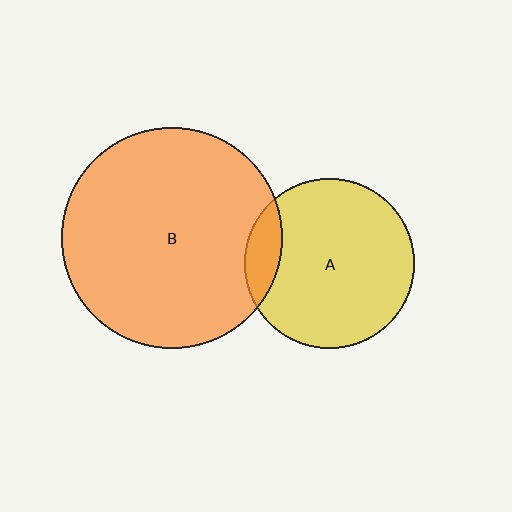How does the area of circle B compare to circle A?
Approximately 1.7 times.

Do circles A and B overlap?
Yes.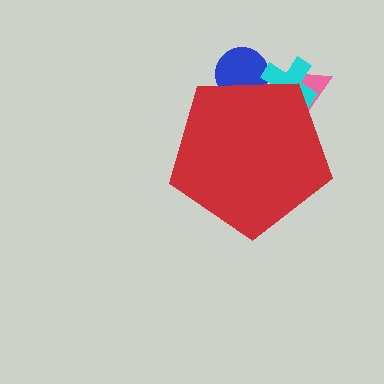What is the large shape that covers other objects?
A red pentagon.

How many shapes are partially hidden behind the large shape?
3 shapes are partially hidden.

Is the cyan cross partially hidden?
Yes, the cyan cross is partially hidden behind the red pentagon.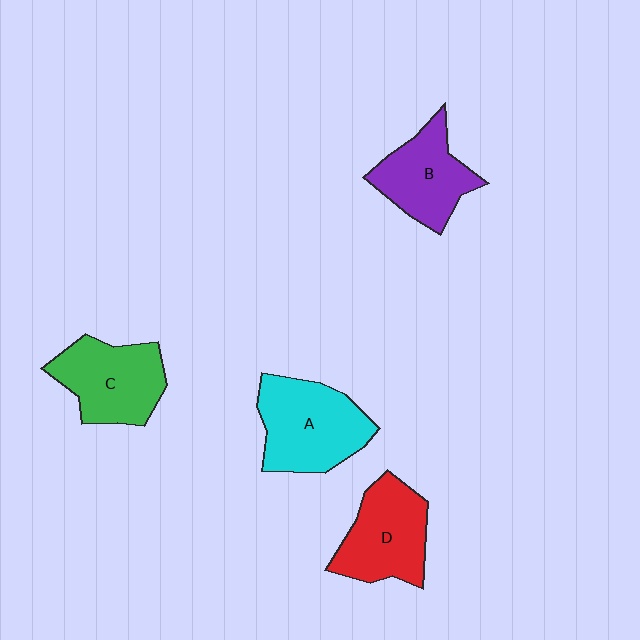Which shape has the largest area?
Shape A (cyan).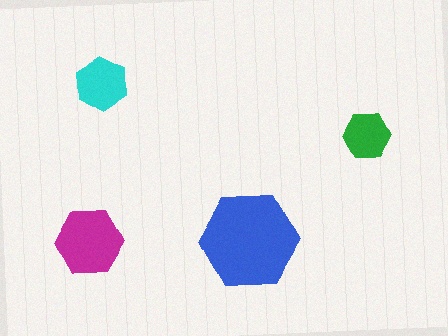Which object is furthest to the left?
The magenta hexagon is leftmost.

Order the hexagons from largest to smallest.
the blue one, the magenta one, the cyan one, the green one.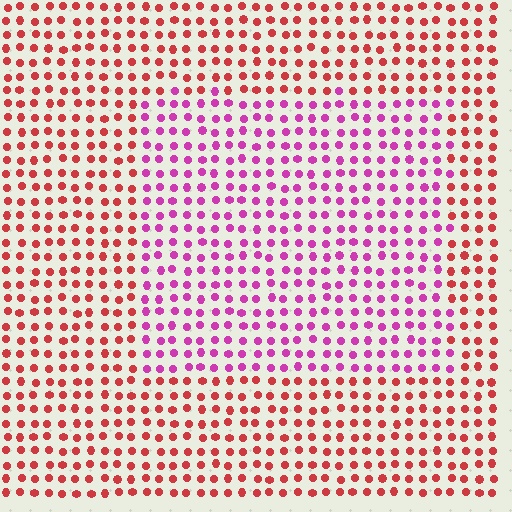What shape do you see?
I see a rectangle.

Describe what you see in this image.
The image is filled with small red elements in a uniform arrangement. A rectangle-shaped region is visible where the elements are tinted to a slightly different hue, forming a subtle color boundary.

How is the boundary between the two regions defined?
The boundary is defined purely by a slight shift in hue (about 46 degrees). Spacing, size, and orientation are identical on both sides.